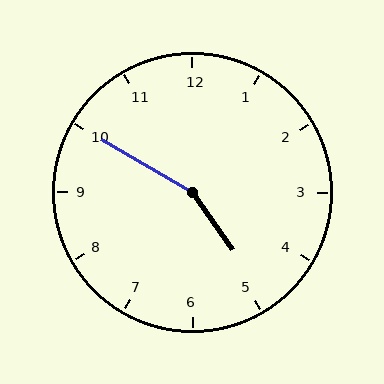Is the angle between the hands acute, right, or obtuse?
It is obtuse.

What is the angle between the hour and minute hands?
Approximately 155 degrees.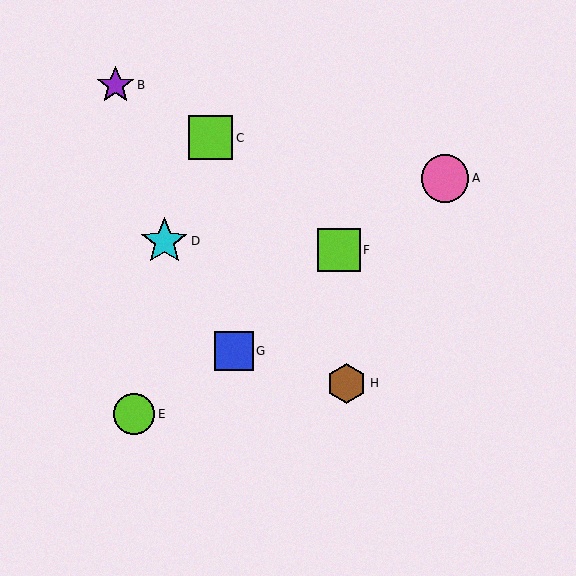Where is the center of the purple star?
The center of the purple star is at (115, 85).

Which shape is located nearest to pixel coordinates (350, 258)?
The lime square (labeled F) at (339, 250) is nearest to that location.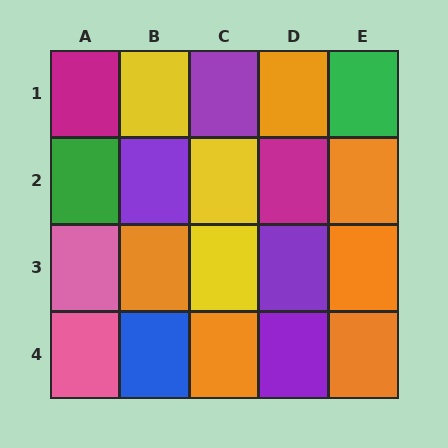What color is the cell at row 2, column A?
Green.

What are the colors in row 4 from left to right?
Pink, blue, orange, purple, orange.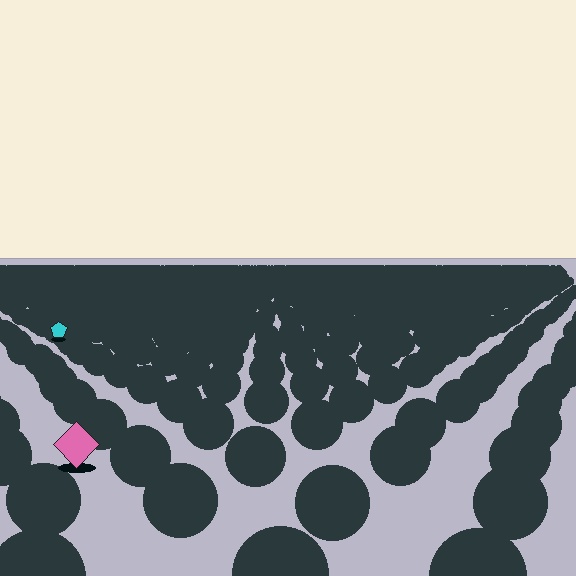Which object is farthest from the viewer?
The cyan pentagon is farthest from the viewer. It appears smaller and the ground texture around it is denser.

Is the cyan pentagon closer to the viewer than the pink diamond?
No. The pink diamond is closer — you can tell from the texture gradient: the ground texture is coarser near it.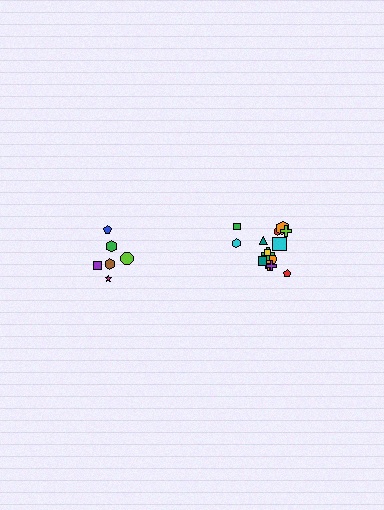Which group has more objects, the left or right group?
The right group.